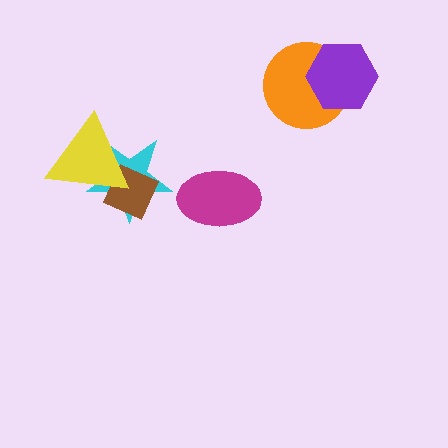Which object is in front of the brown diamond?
The yellow triangle is in front of the brown diamond.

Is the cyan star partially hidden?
Yes, it is partially covered by another shape.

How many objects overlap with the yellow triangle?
2 objects overlap with the yellow triangle.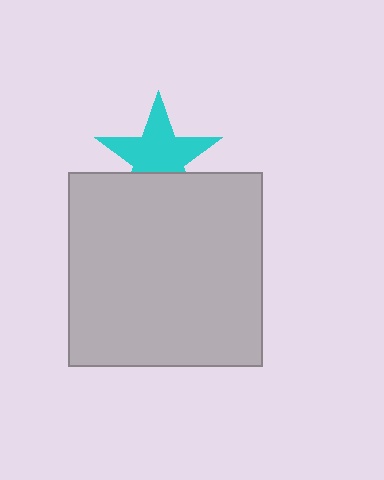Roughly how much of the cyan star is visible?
Most of it is visible (roughly 69%).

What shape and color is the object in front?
The object in front is a light gray square.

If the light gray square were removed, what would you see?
You would see the complete cyan star.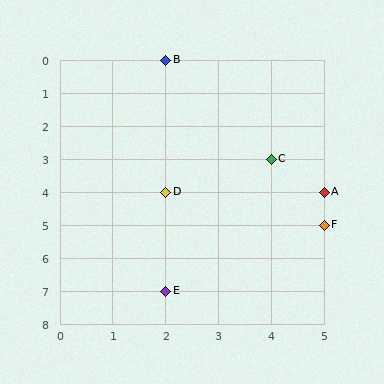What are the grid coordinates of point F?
Point F is at grid coordinates (5, 5).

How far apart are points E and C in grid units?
Points E and C are 2 columns and 4 rows apart (about 4.5 grid units diagonally).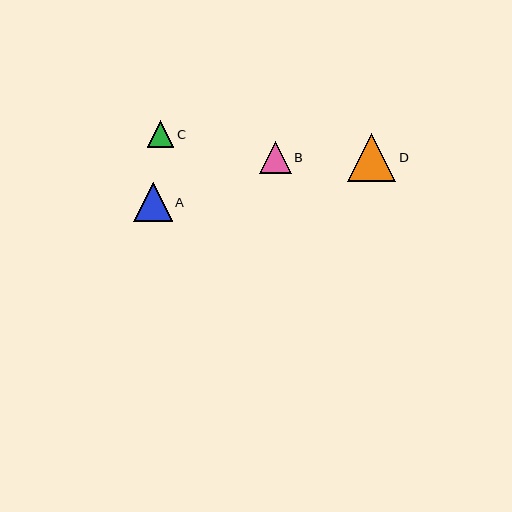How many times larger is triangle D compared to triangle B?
Triangle D is approximately 1.5 times the size of triangle B.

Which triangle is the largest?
Triangle D is the largest with a size of approximately 48 pixels.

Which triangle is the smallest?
Triangle C is the smallest with a size of approximately 27 pixels.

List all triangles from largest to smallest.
From largest to smallest: D, A, B, C.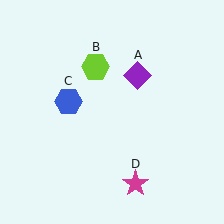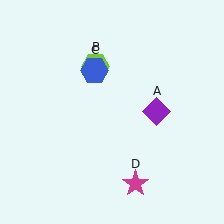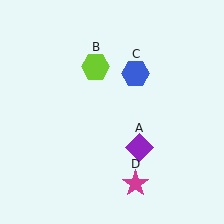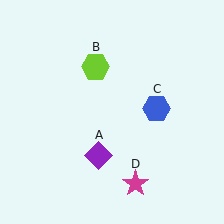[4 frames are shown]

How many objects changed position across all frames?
2 objects changed position: purple diamond (object A), blue hexagon (object C).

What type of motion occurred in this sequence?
The purple diamond (object A), blue hexagon (object C) rotated clockwise around the center of the scene.